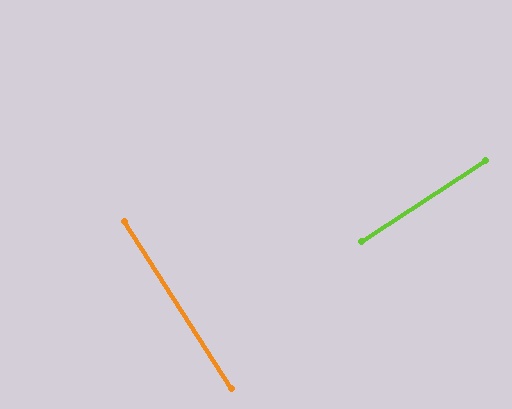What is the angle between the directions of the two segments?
Approximately 90 degrees.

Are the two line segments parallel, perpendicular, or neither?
Perpendicular — they meet at approximately 90°.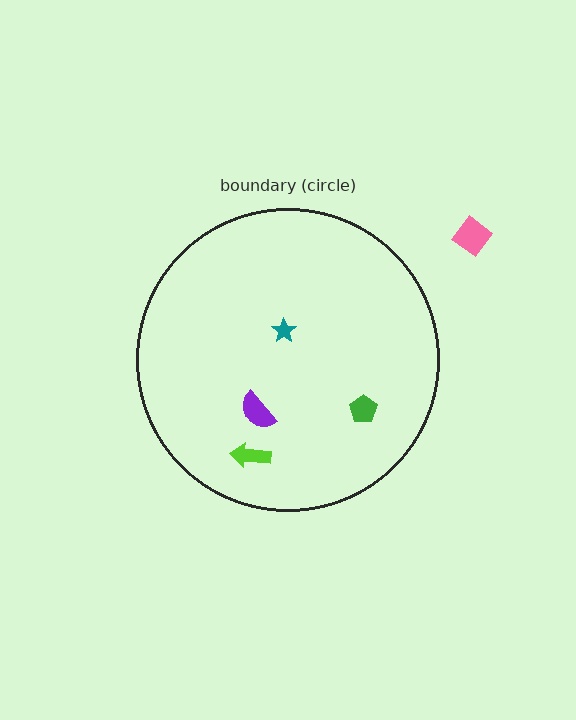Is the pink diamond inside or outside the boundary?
Outside.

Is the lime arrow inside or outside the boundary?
Inside.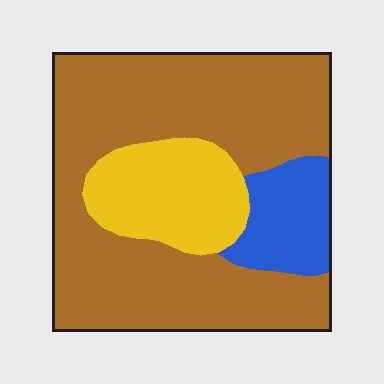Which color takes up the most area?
Brown, at roughly 70%.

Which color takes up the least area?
Blue, at roughly 15%.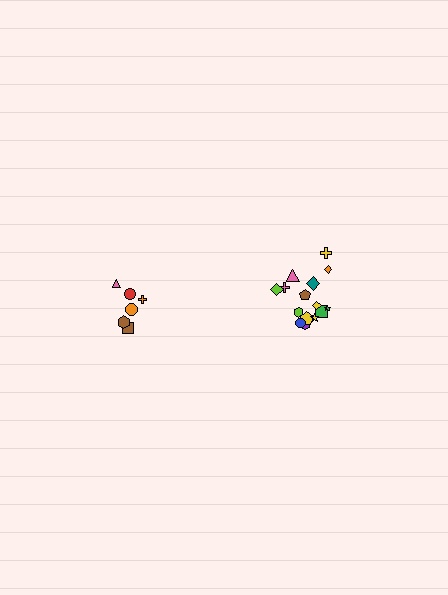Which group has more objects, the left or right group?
The right group.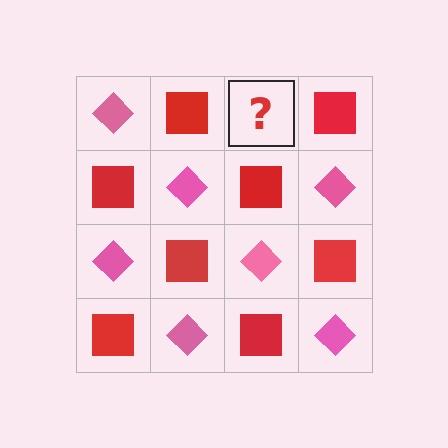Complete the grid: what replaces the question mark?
The question mark should be replaced with a pink diamond.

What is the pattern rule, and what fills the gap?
The rule is that it alternates pink diamond and red square in a checkerboard pattern. The gap should be filled with a pink diamond.